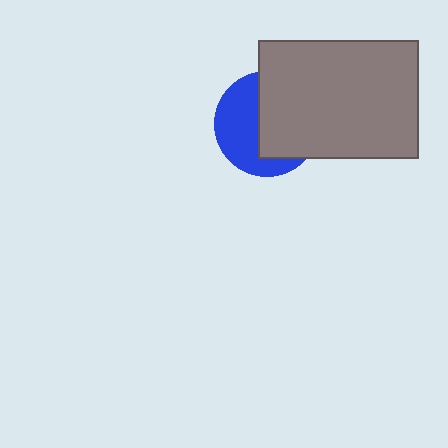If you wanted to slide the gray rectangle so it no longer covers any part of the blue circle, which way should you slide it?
Slide it right — that is the most direct way to separate the two shapes.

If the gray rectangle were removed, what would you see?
You would see the complete blue circle.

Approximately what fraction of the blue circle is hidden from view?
Roughly 54% of the blue circle is hidden behind the gray rectangle.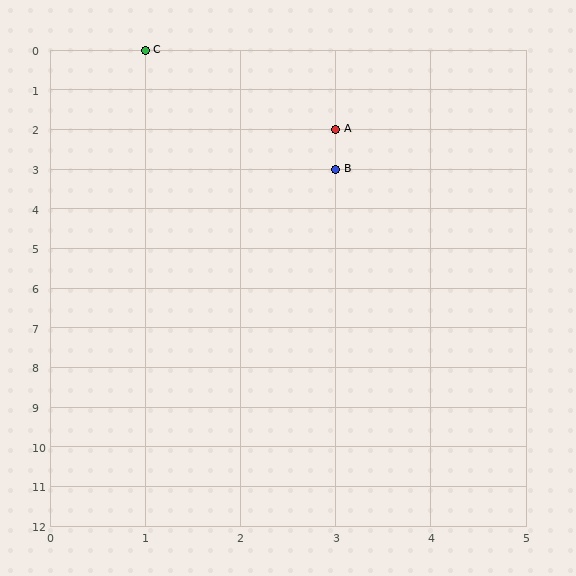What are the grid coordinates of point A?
Point A is at grid coordinates (3, 2).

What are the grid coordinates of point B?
Point B is at grid coordinates (3, 3).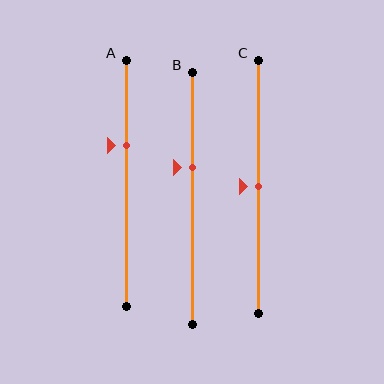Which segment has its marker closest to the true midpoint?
Segment C has its marker closest to the true midpoint.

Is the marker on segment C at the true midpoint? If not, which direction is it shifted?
Yes, the marker on segment C is at the true midpoint.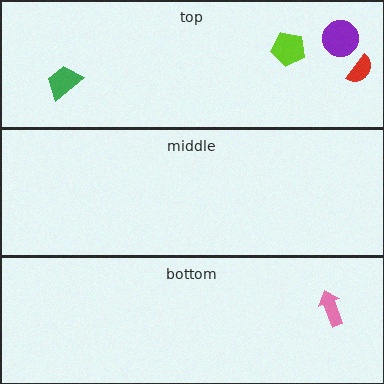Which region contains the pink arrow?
The bottom region.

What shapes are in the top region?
The lime pentagon, the purple circle, the green trapezoid, the red semicircle.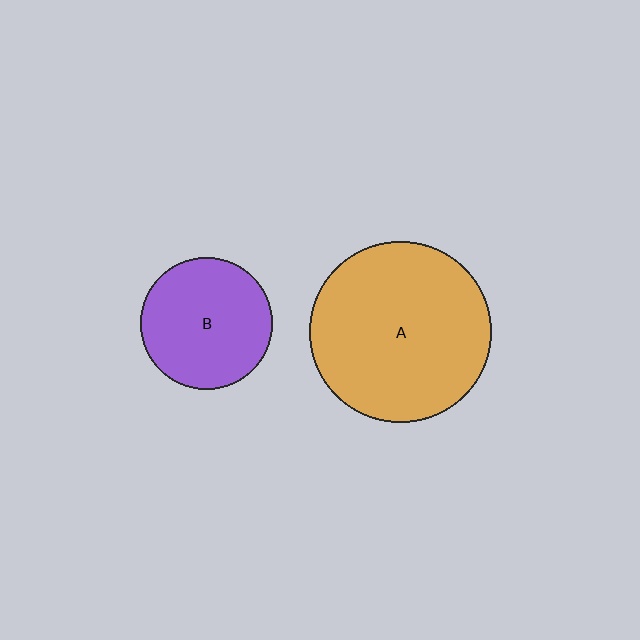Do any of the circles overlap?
No, none of the circles overlap.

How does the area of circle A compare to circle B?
Approximately 1.9 times.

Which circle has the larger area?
Circle A (orange).